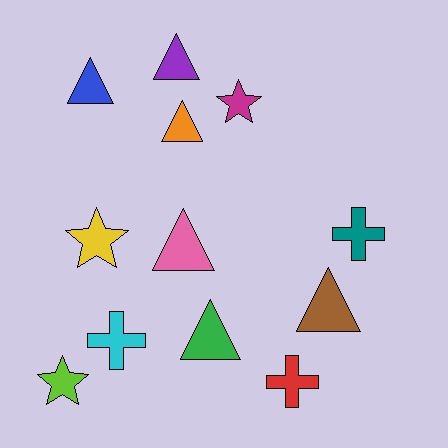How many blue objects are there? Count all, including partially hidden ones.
There is 1 blue object.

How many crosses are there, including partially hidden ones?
There are 3 crosses.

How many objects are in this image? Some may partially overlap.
There are 12 objects.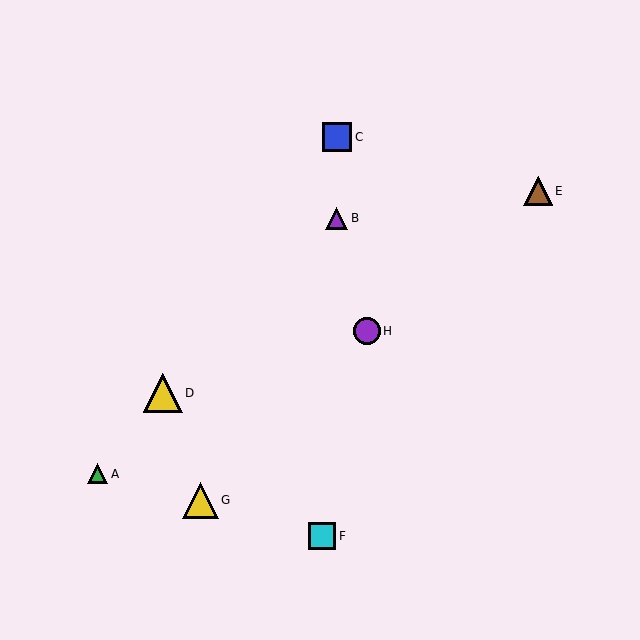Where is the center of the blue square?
The center of the blue square is at (337, 137).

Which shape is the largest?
The yellow triangle (labeled D) is the largest.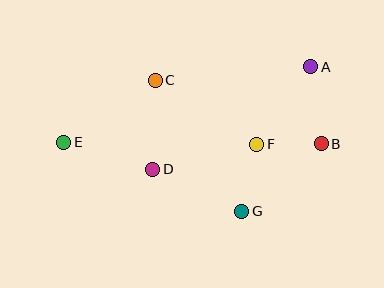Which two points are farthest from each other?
Points A and E are farthest from each other.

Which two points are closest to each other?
Points B and F are closest to each other.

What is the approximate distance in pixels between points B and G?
The distance between B and G is approximately 104 pixels.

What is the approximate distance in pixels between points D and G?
The distance between D and G is approximately 98 pixels.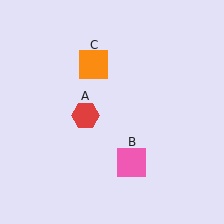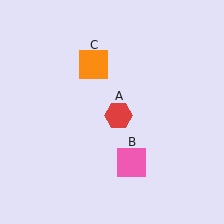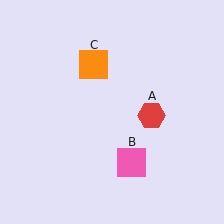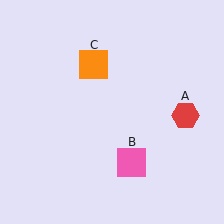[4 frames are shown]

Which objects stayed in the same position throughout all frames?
Pink square (object B) and orange square (object C) remained stationary.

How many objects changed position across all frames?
1 object changed position: red hexagon (object A).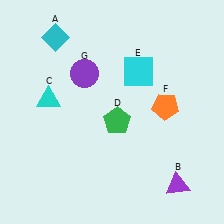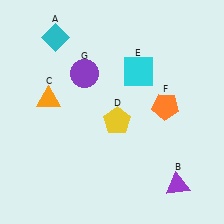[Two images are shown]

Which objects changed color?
C changed from cyan to orange. D changed from green to yellow.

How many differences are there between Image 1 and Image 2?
There are 2 differences between the two images.